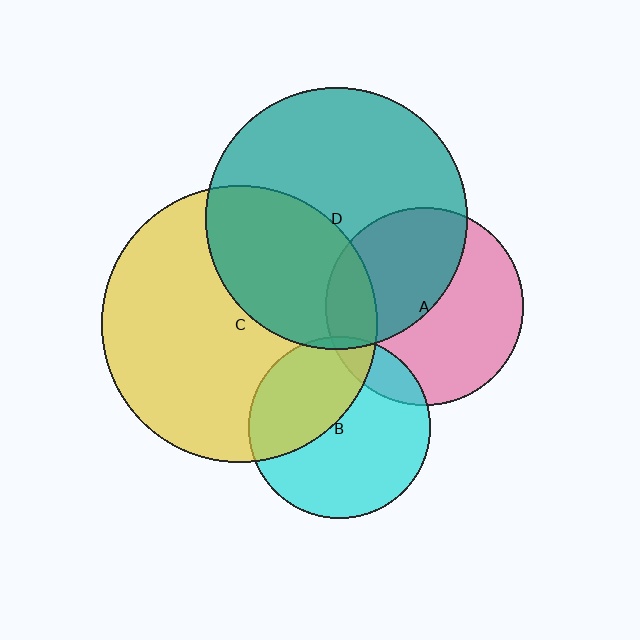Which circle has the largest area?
Circle C (yellow).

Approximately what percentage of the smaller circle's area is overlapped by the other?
Approximately 45%.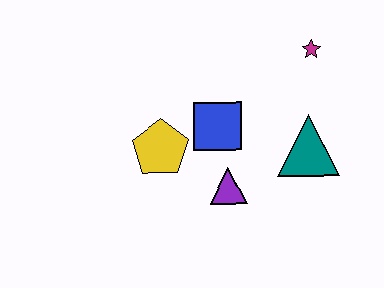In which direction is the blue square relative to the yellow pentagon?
The blue square is to the right of the yellow pentagon.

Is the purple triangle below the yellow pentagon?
Yes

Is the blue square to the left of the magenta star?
Yes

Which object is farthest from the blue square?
The magenta star is farthest from the blue square.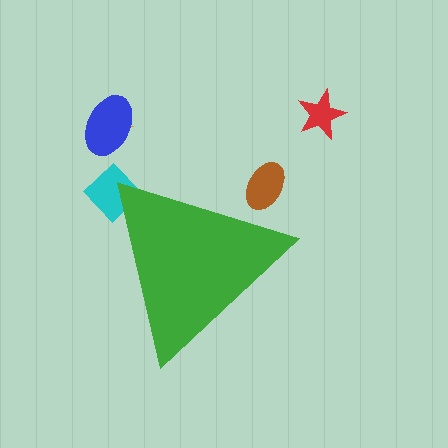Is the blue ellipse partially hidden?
No, the blue ellipse is fully visible.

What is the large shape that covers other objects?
A green triangle.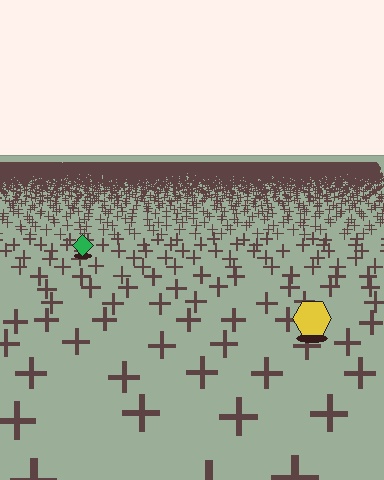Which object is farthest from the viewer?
The green diamond is farthest from the viewer. It appears smaller and the ground texture around it is denser.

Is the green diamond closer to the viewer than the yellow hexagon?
No. The yellow hexagon is closer — you can tell from the texture gradient: the ground texture is coarser near it.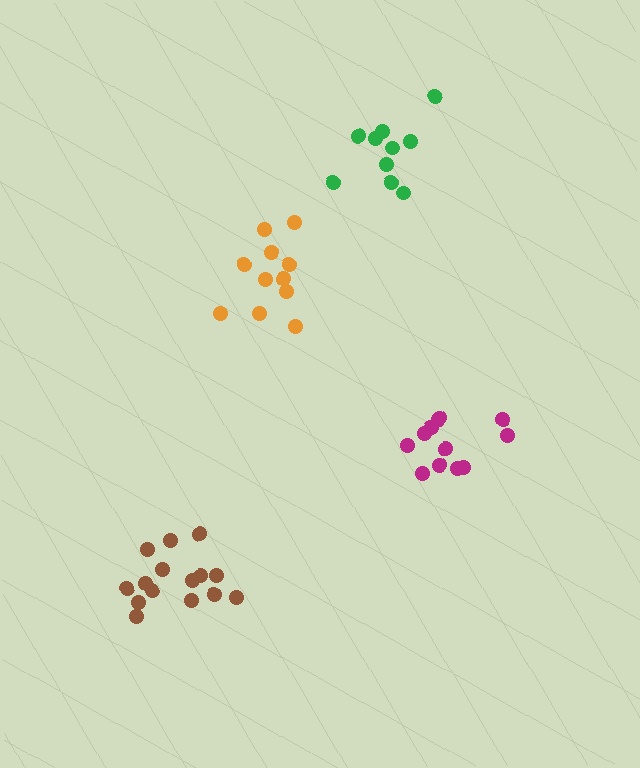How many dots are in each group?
Group 1: 15 dots, Group 2: 11 dots, Group 3: 12 dots, Group 4: 10 dots (48 total).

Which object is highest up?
The green cluster is topmost.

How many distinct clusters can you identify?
There are 4 distinct clusters.